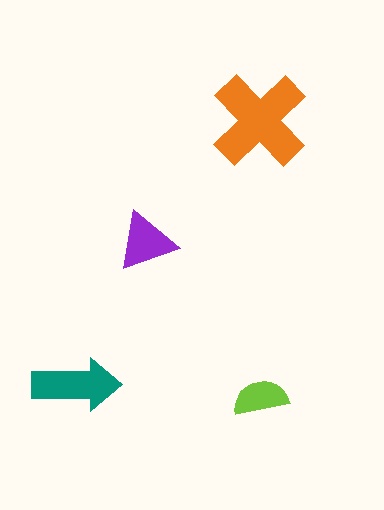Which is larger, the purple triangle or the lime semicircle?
The purple triangle.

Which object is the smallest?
The lime semicircle.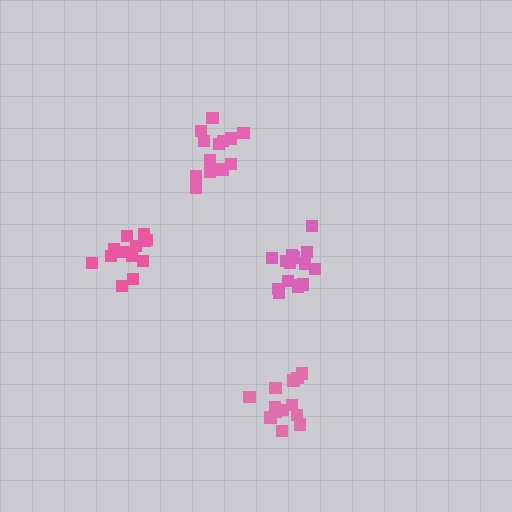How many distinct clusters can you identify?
There are 4 distinct clusters.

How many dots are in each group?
Group 1: 13 dots, Group 2: 14 dots, Group 3: 15 dots, Group 4: 13 dots (55 total).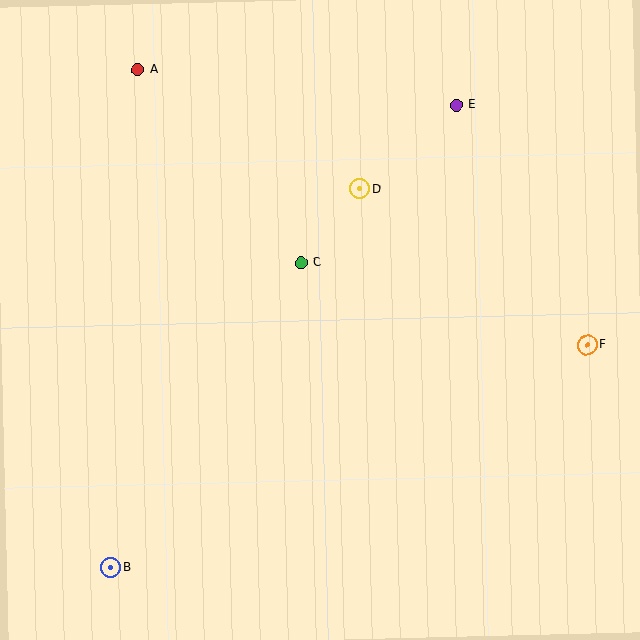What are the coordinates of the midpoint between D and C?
The midpoint between D and C is at (330, 226).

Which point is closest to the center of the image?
Point C at (301, 263) is closest to the center.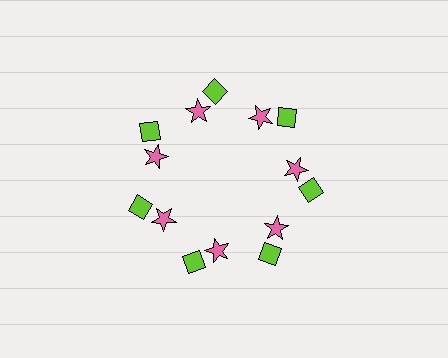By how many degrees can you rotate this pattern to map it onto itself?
The pattern maps onto itself every 51 degrees of rotation.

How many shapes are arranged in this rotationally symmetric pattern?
There are 14 shapes, arranged in 7 groups of 2.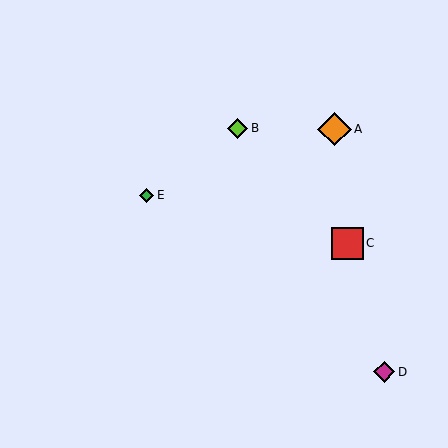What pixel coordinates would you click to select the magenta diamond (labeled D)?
Click at (384, 372) to select the magenta diamond D.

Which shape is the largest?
The orange diamond (labeled A) is the largest.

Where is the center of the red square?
The center of the red square is at (347, 243).